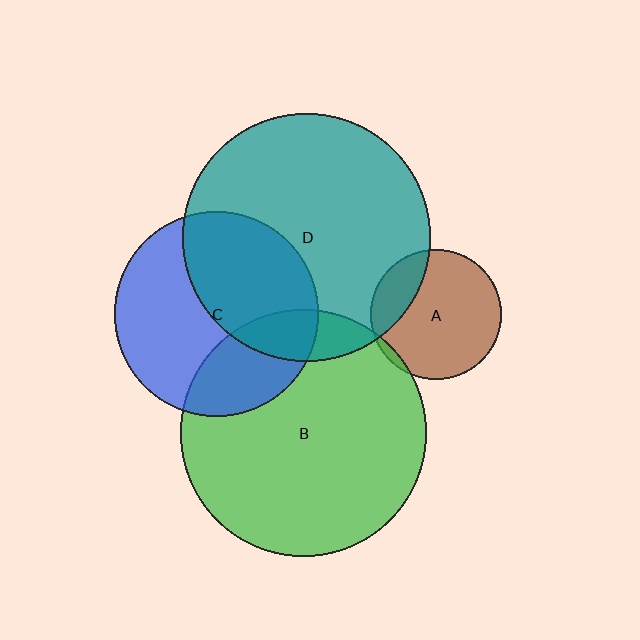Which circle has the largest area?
Circle D (teal).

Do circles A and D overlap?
Yes.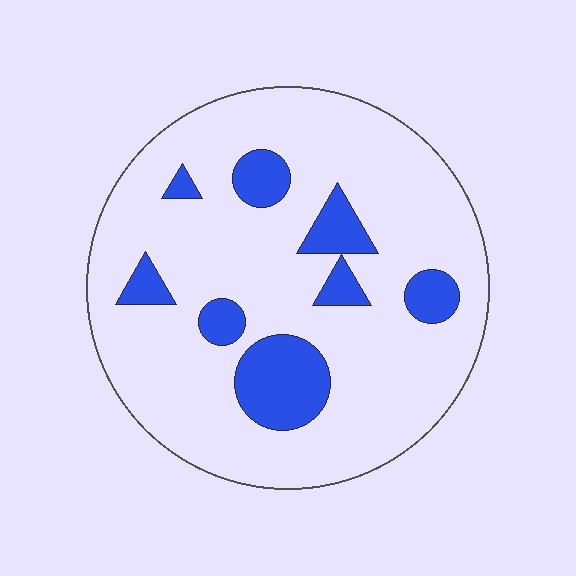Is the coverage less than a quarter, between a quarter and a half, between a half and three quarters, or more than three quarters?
Less than a quarter.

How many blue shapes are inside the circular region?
8.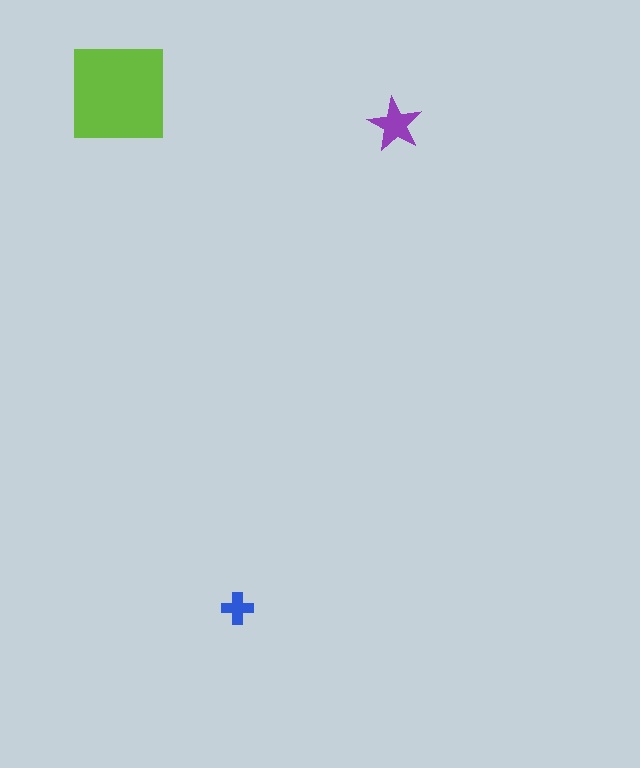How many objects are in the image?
There are 3 objects in the image.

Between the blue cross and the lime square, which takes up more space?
The lime square.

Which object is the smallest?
The blue cross.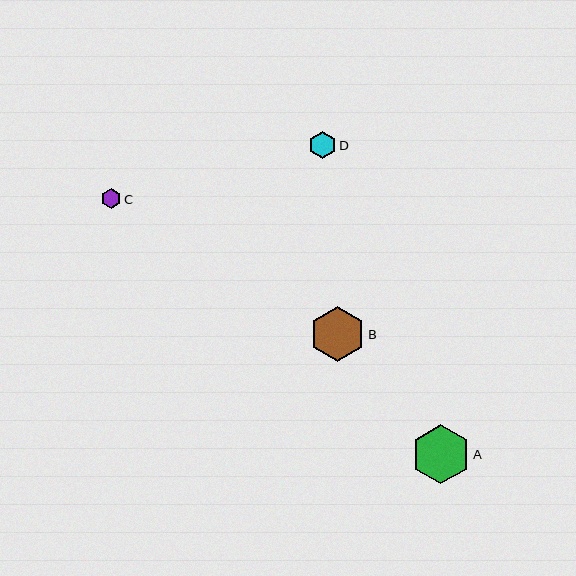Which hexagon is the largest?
Hexagon A is the largest with a size of approximately 59 pixels.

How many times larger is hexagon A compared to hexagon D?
Hexagon A is approximately 2.2 times the size of hexagon D.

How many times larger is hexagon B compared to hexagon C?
Hexagon B is approximately 2.8 times the size of hexagon C.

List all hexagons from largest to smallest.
From largest to smallest: A, B, D, C.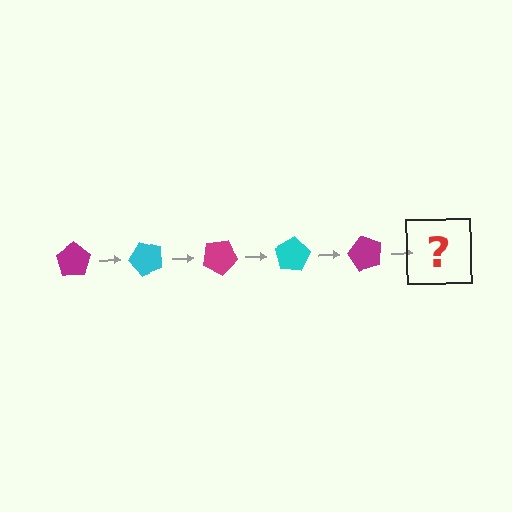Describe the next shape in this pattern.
It should be a cyan pentagon, rotated 250 degrees from the start.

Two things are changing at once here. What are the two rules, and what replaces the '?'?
The two rules are that it rotates 50 degrees each step and the color cycles through magenta and cyan. The '?' should be a cyan pentagon, rotated 250 degrees from the start.